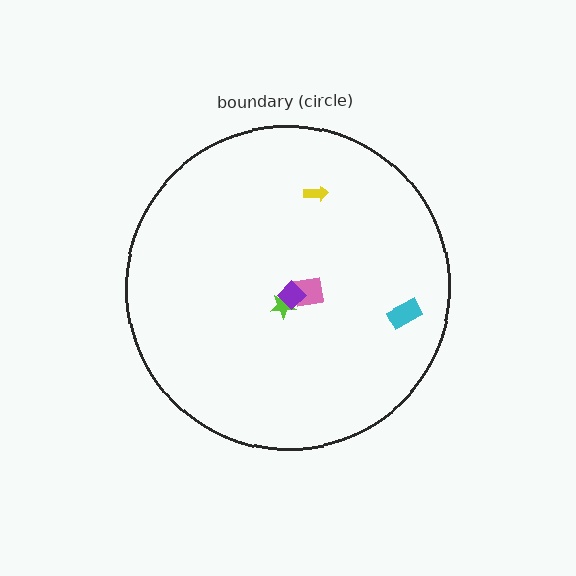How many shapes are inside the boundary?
5 inside, 0 outside.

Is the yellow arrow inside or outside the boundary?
Inside.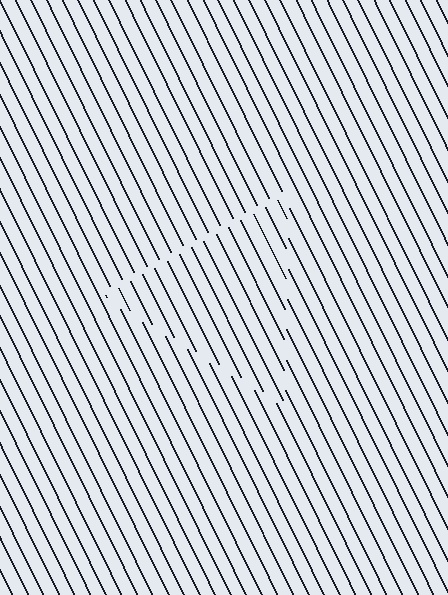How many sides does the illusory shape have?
3 sides — the line-ends trace a triangle.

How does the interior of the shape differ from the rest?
The interior of the shape contains the same grating, shifted by half a period — the contour is defined by the phase discontinuity where line-ends from the inner and outer gratings abut.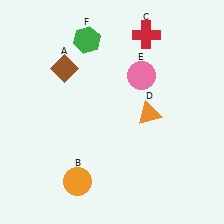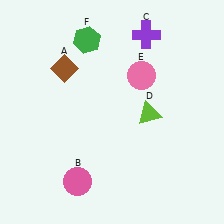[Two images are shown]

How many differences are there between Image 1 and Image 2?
There are 3 differences between the two images.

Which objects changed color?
B changed from orange to pink. C changed from red to purple. D changed from orange to lime.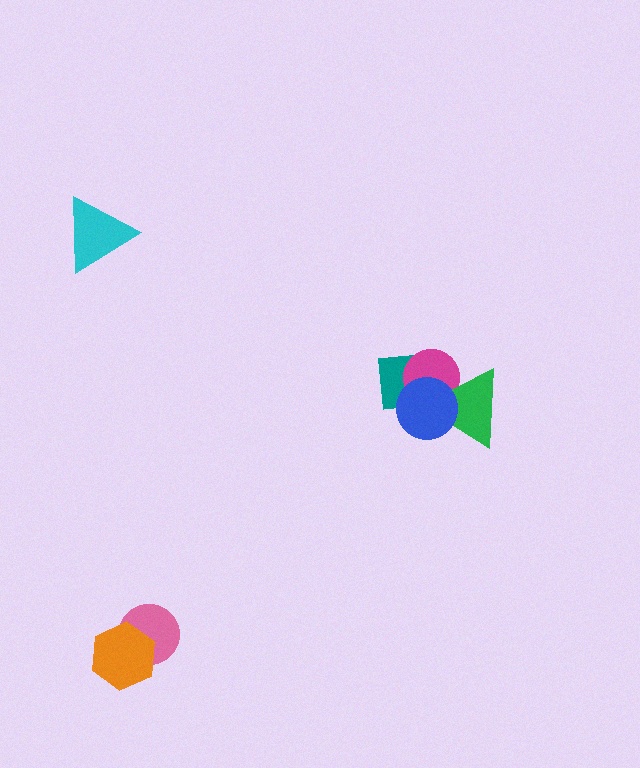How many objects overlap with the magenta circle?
3 objects overlap with the magenta circle.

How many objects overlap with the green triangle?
3 objects overlap with the green triangle.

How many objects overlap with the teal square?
3 objects overlap with the teal square.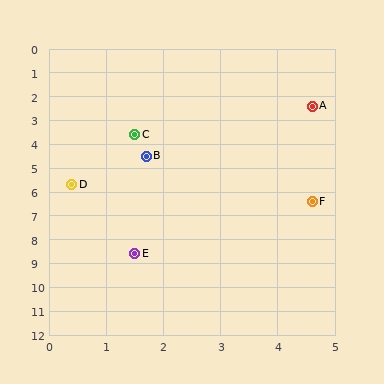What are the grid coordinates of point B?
Point B is at approximately (1.7, 4.5).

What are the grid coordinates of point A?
Point A is at approximately (4.6, 2.4).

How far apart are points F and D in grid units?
Points F and D are about 4.3 grid units apart.